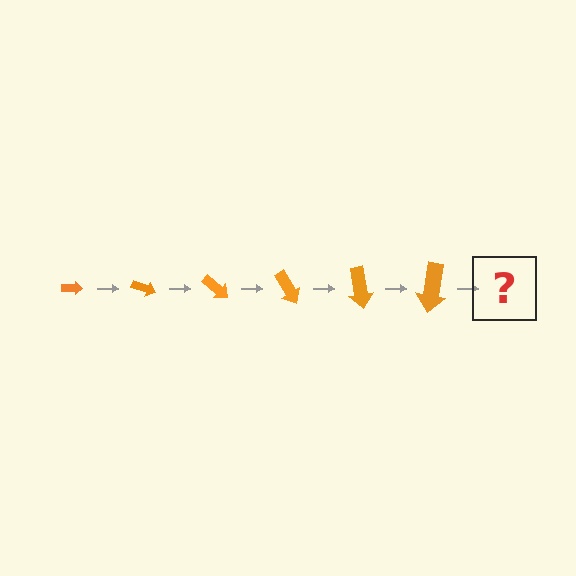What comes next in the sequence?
The next element should be an arrow, larger than the previous one and rotated 120 degrees from the start.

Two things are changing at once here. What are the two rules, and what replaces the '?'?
The two rules are that the arrow grows larger each step and it rotates 20 degrees each step. The '?' should be an arrow, larger than the previous one and rotated 120 degrees from the start.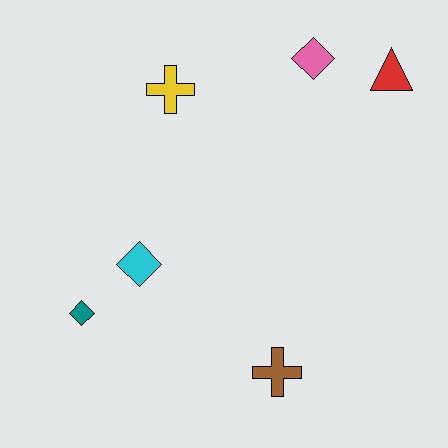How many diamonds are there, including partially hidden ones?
There are 3 diamonds.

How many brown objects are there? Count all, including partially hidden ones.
There is 1 brown object.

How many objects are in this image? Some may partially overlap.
There are 6 objects.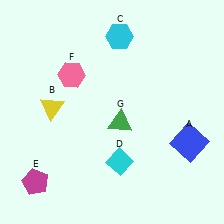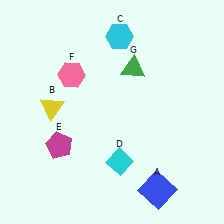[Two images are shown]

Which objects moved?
The objects that moved are: the blue square (A), the magenta pentagon (E), the green triangle (G).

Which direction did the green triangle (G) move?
The green triangle (G) moved up.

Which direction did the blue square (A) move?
The blue square (A) moved down.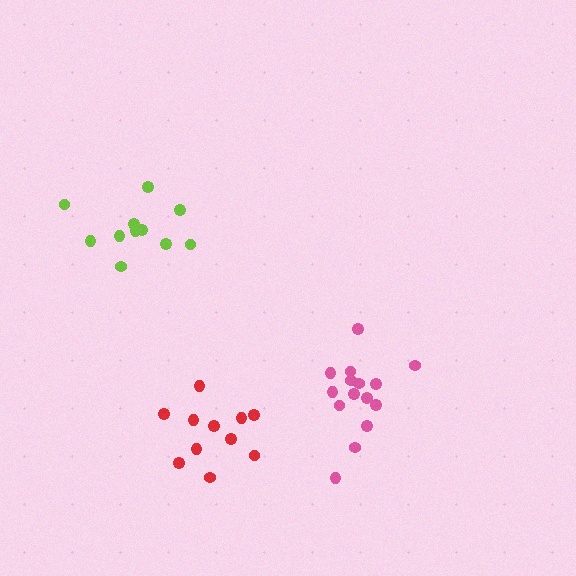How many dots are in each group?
Group 1: 11 dots, Group 2: 15 dots, Group 3: 11 dots (37 total).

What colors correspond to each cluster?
The clusters are colored: lime, pink, red.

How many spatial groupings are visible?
There are 3 spatial groupings.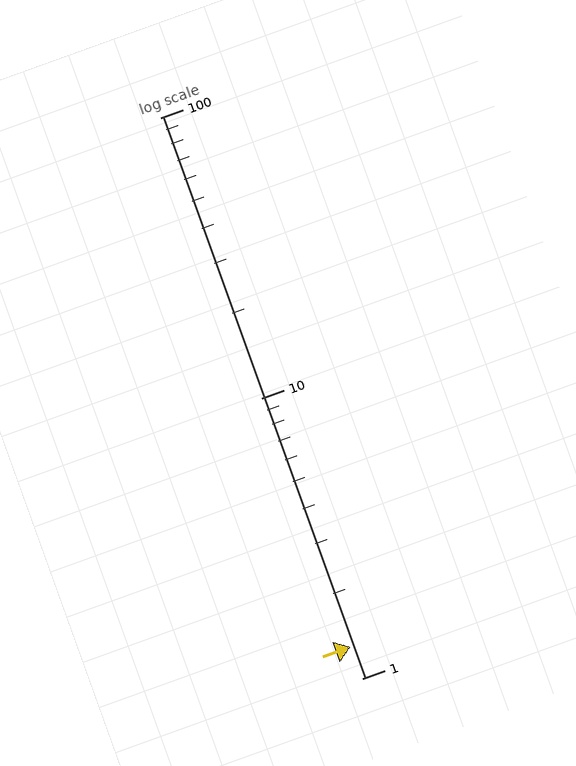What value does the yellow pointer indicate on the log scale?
The pointer indicates approximately 1.3.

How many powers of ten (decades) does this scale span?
The scale spans 2 decades, from 1 to 100.